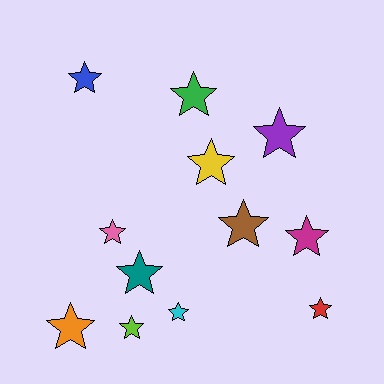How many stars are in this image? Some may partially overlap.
There are 12 stars.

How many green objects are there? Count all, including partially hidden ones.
There is 1 green object.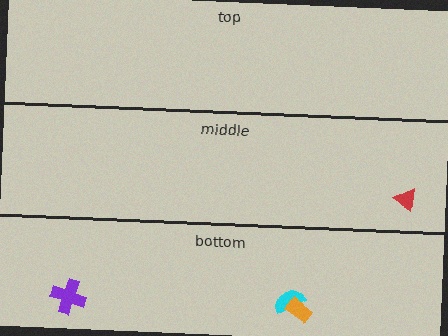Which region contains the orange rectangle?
The bottom region.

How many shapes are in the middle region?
1.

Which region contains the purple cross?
The bottom region.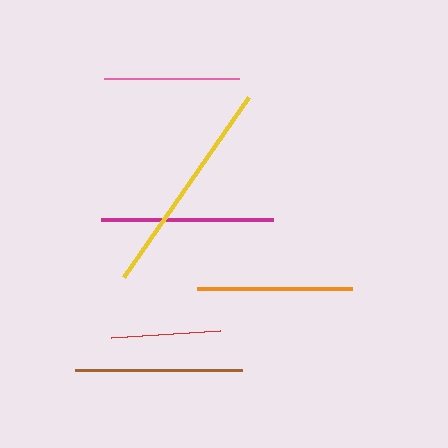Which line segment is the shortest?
The red line is the shortest at approximately 110 pixels.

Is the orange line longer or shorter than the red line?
The orange line is longer than the red line.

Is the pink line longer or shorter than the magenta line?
The magenta line is longer than the pink line.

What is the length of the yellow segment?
The yellow segment is approximately 219 pixels long.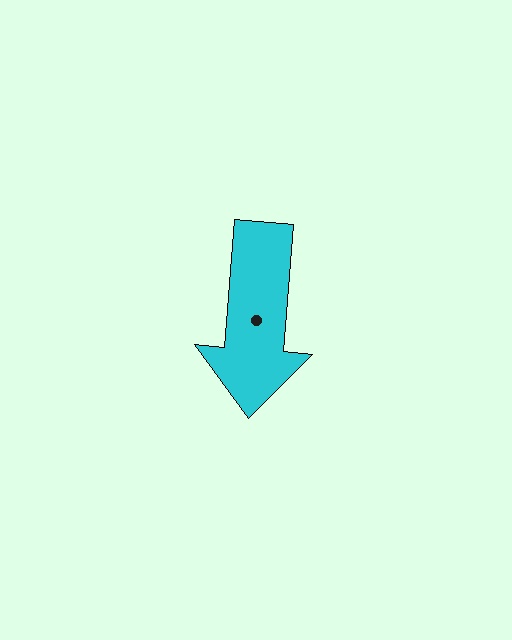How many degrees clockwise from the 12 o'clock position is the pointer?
Approximately 185 degrees.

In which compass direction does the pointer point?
South.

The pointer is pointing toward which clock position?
Roughly 6 o'clock.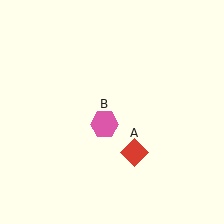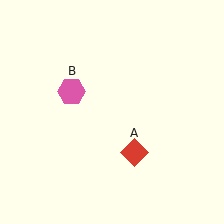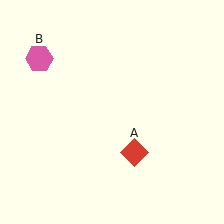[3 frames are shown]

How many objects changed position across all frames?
1 object changed position: pink hexagon (object B).